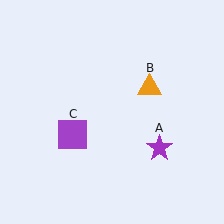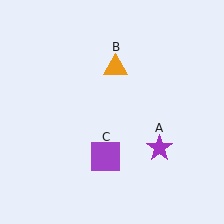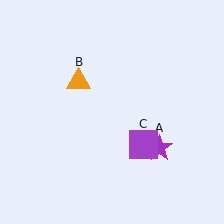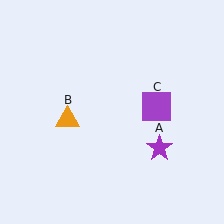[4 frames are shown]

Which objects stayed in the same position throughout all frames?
Purple star (object A) remained stationary.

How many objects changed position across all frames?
2 objects changed position: orange triangle (object B), purple square (object C).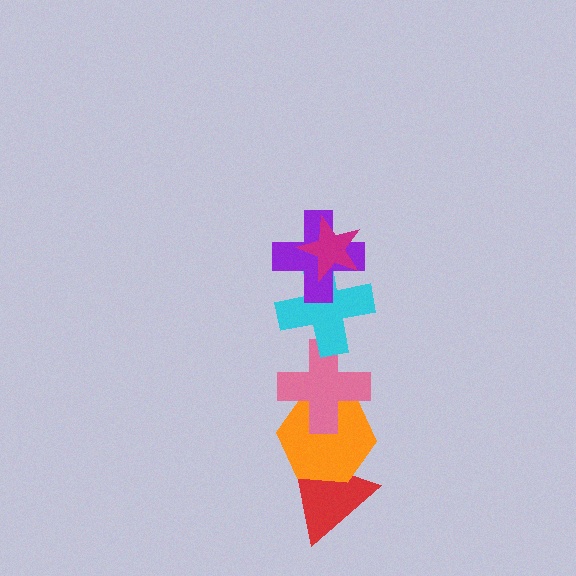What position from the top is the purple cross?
The purple cross is 2nd from the top.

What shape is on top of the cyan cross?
The purple cross is on top of the cyan cross.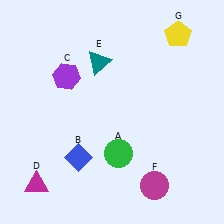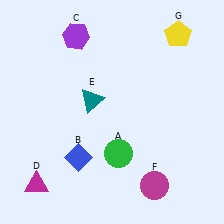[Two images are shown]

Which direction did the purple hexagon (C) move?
The purple hexagon (C) moved up.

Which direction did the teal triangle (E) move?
The teal triangle (E) moved down.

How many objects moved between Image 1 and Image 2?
2 objects moved between the two images.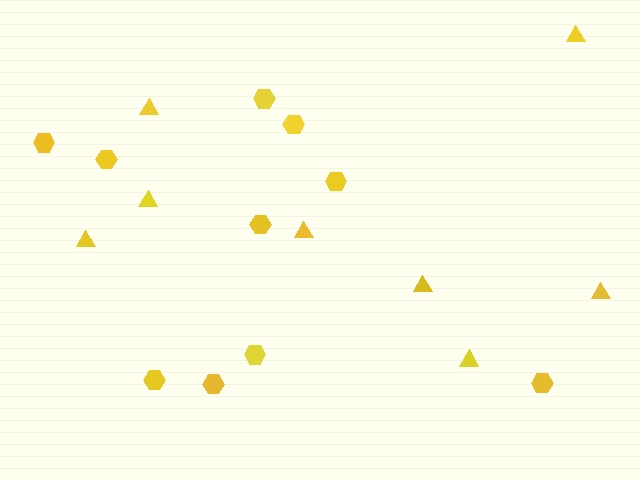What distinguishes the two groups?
There are 2 groups: one group of hexagons (10) and one group of triangles (8).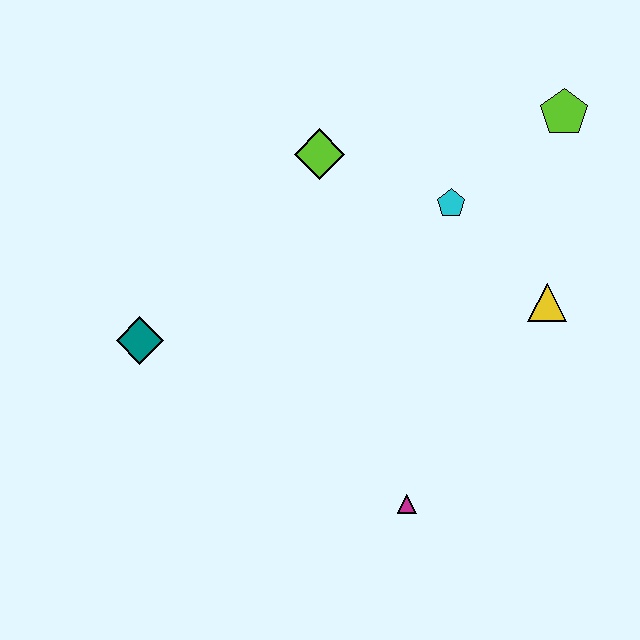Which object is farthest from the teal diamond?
The lime pentagon is farthest from the teal diamond.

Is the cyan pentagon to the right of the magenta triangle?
Yes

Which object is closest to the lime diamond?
The cyan pentagon is closest to the lime diamond.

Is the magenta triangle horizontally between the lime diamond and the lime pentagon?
Yes